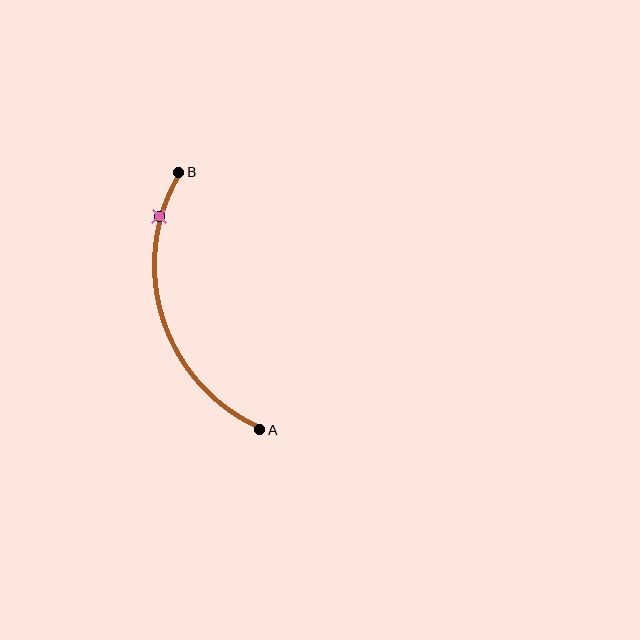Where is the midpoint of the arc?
The arc midpoint is the point on the curve farthest from the straight line joining A and B. It sits to the left of that line.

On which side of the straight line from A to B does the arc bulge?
The arc bulges to the left of the straight line connecting A and B.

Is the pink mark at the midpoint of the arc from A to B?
No. The pink mark lies on the arc but is closer to endpoint B. The arc midpoint would be at the point on the curve equidistant along the arc from both A and B.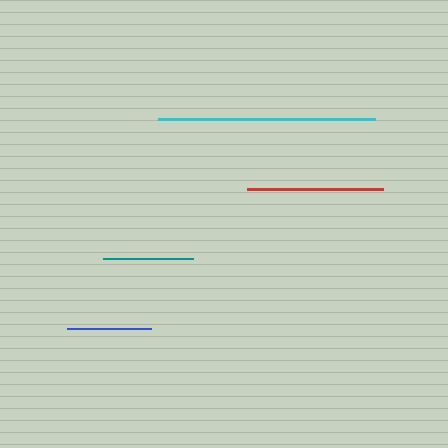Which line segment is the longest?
The cyan line is the longest at approximately 217 pixels.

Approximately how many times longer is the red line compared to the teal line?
The red line is approximately 1.5 times the length of the teal line.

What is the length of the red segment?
The red segment is approximately 136 pixels long.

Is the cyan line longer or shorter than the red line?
The cyan line is longer than the red line.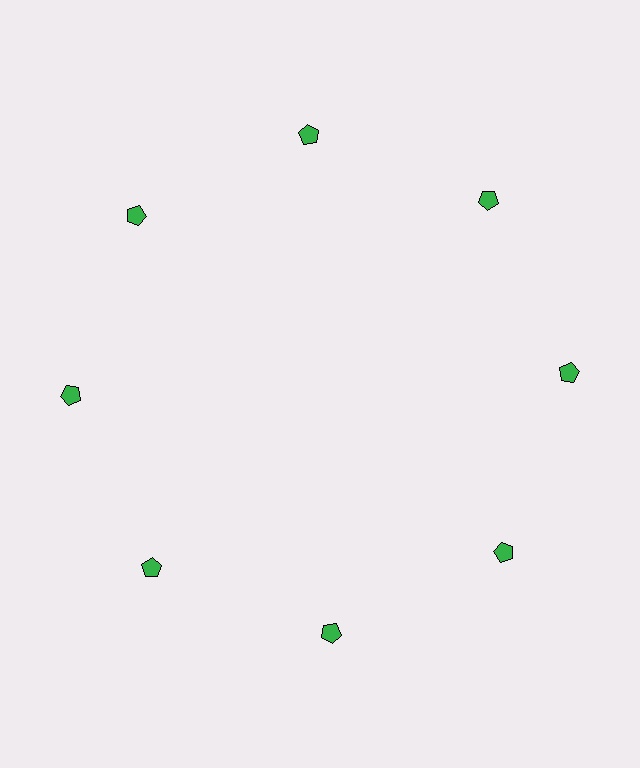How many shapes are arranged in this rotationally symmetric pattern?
There are 8 shapes, arranged in 8 groups of 1.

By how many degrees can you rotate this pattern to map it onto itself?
The pattern maps onto itself every 45 degrees of rotation.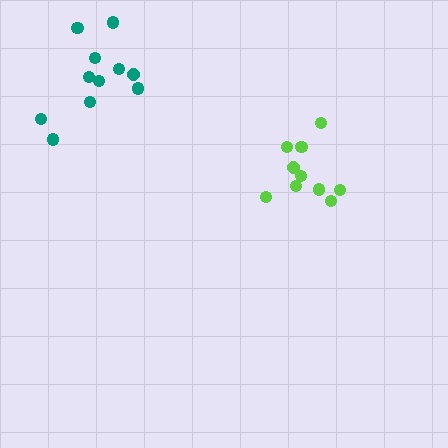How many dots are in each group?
Group 1: 11 dots, Group 2: 10 dots (21 total).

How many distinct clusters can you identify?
There are 2 distinct clusters.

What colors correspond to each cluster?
The clusters are colored: teal, lime.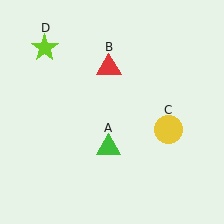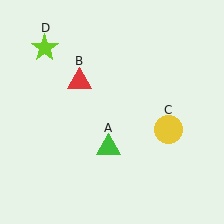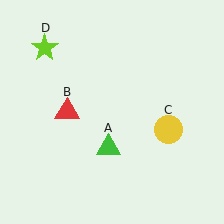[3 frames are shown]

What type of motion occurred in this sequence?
The red triangle (object B) rotated counterclockwise around the center of the scene.